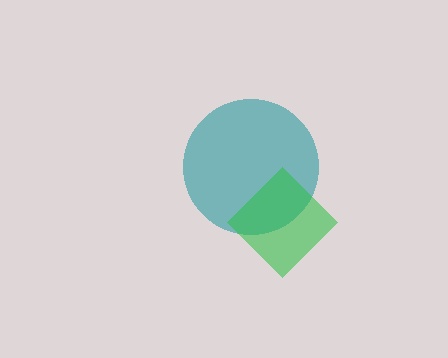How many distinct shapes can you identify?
There are 2 distinct shapes: a teal circle, a green diamond.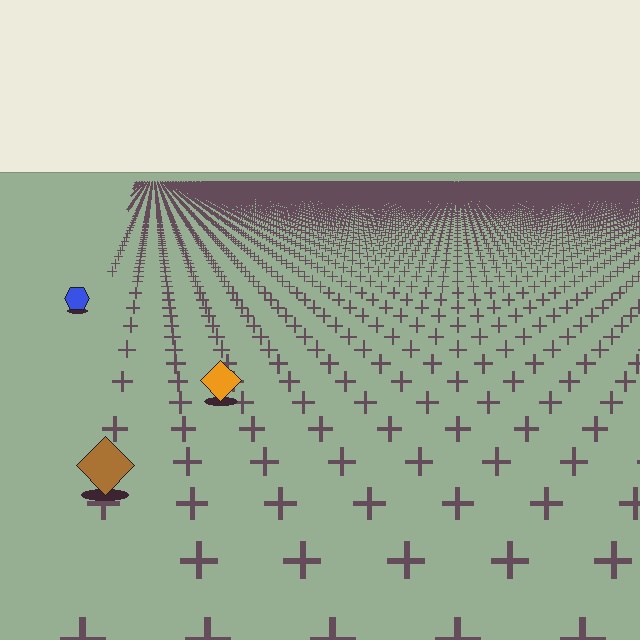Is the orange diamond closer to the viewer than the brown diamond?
No. The brown diamond is closer — you can tell from the texture gradient: the ground texture is coarser near it.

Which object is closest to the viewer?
The brown diamond is closest. The texture marks near it are larger and more spread out.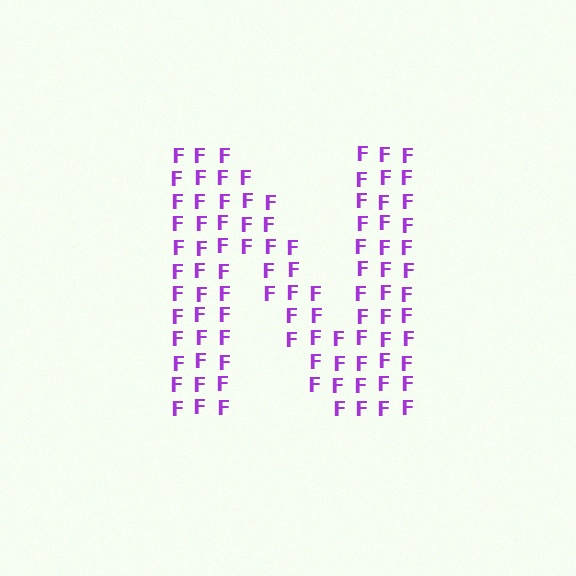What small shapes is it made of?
It is made of small letter F's.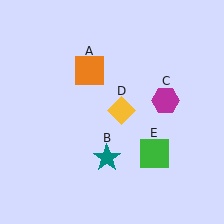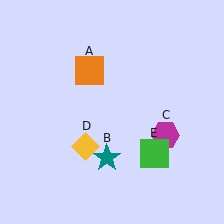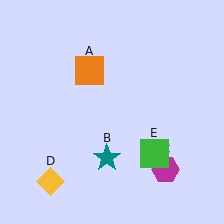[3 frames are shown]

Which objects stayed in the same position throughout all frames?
Orange square (object A) and teal star (object B) and green square (object E) remained stationary.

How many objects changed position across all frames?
2 objects changed position: magenta hexagon (object C), yellow diamond (object D).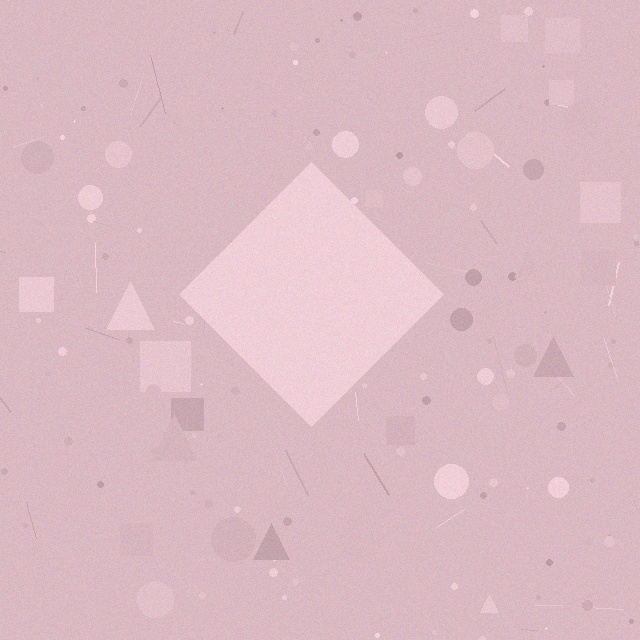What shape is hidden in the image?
A diamond is hidden in the image.